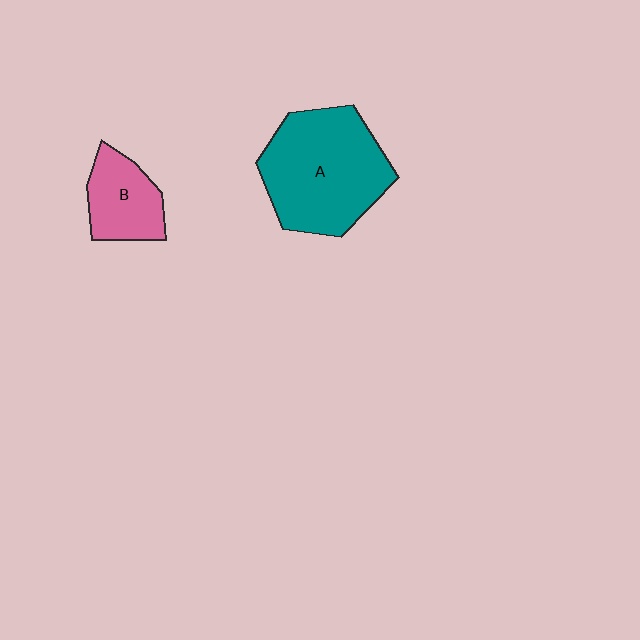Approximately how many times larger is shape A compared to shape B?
Approximately 2.2 times.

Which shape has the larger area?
Shape A (teal).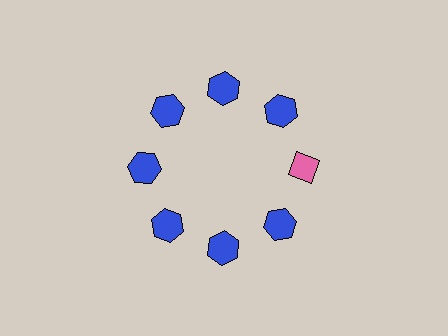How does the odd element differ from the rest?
It differs in both color (pink instead of blue) and shape (diamond instead of hexagon).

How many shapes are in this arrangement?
There are 8 shapes arranged in a ring pattern.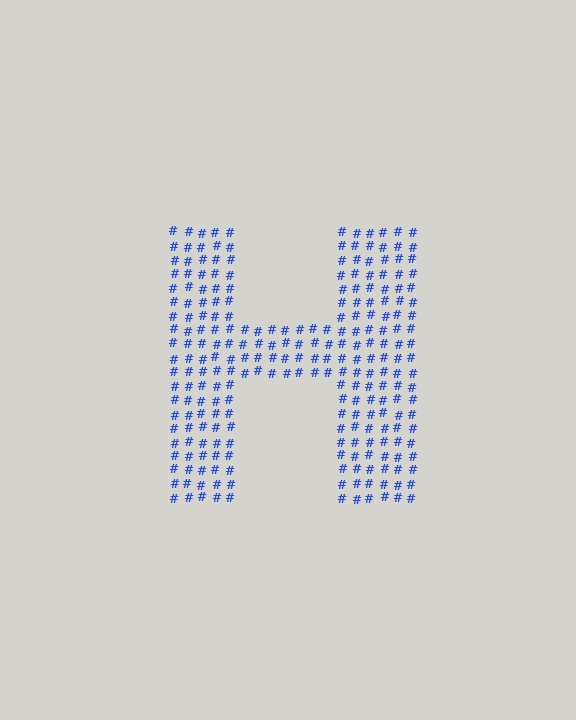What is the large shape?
The large shape is the letter H.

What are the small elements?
The small elements are hash symbols.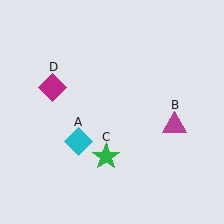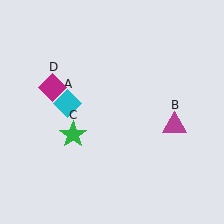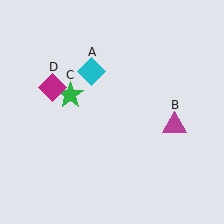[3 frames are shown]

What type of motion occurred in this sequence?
The cyan diamond (object A), green star (object C) rotated clockwise around the center of the scene.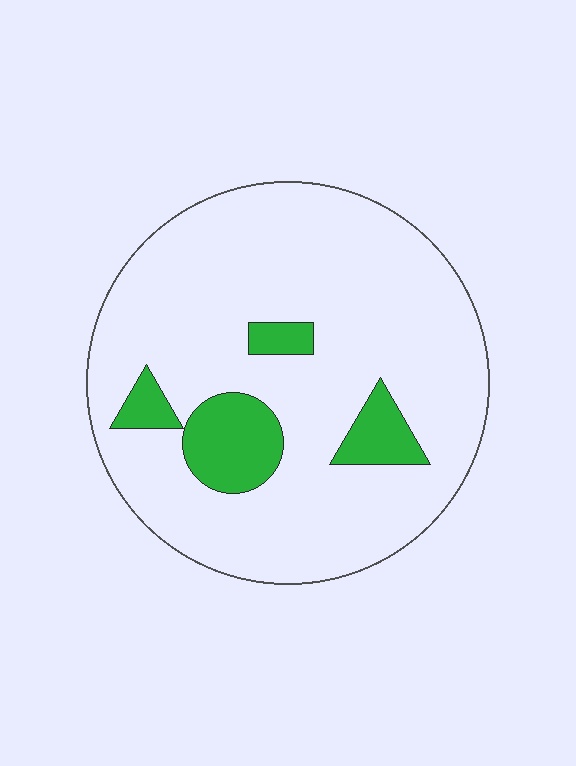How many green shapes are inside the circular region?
4.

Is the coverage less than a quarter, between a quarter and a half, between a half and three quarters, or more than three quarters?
Less than a quarter.